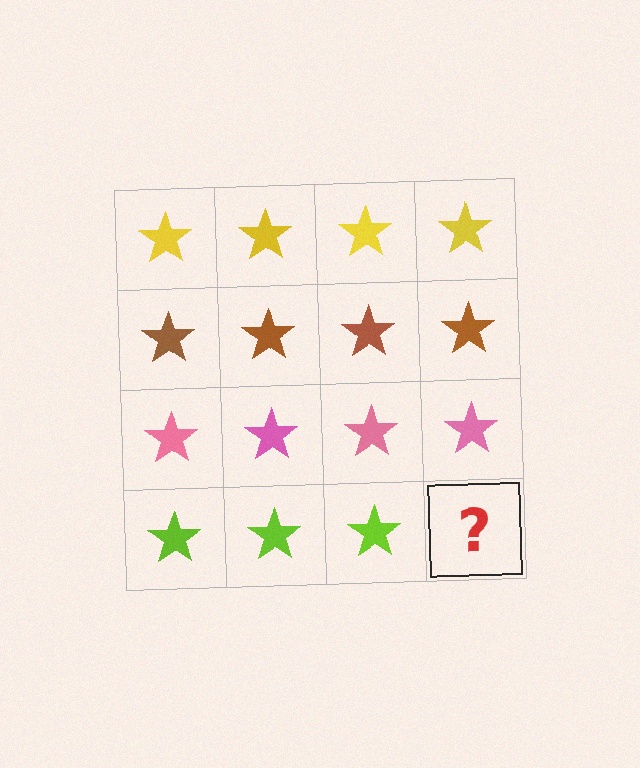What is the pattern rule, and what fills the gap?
The rule is that each row has a consistent color. The gap should be filled with a lime star.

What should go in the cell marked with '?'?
The missing cell should contain a lime star.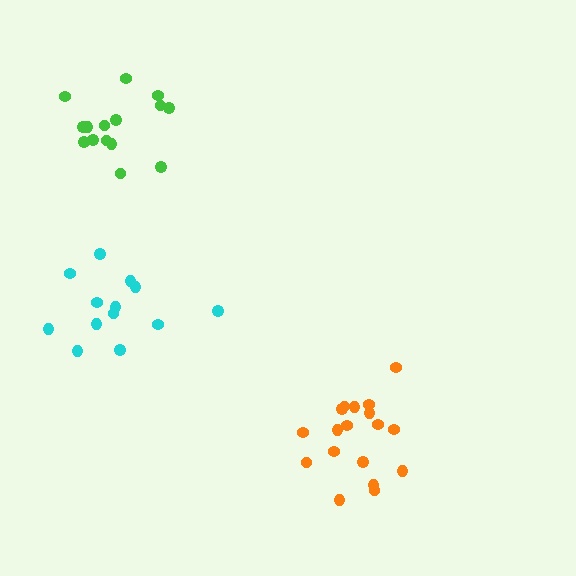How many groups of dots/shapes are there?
There are 3 groups.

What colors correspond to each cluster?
The clusters are colored: cyan, orange, green.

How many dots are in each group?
Group 1: 13 dots, Group 2: 18 dots, Group 3: 15 dots (46 total).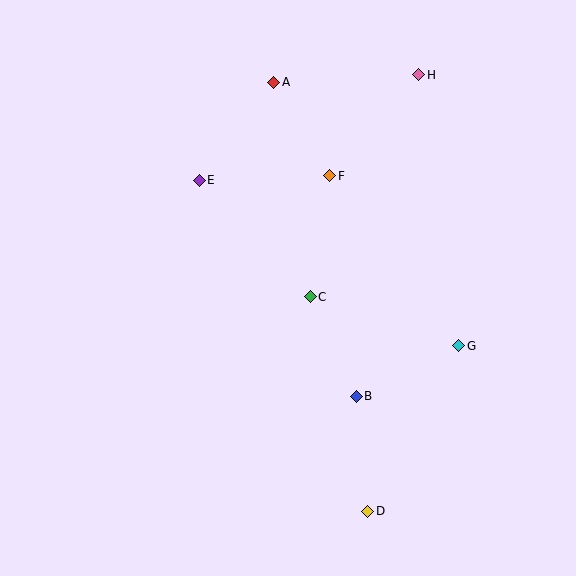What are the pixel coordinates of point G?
Point G is at (459, 345).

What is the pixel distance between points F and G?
The distance between F and G is 214 pixels.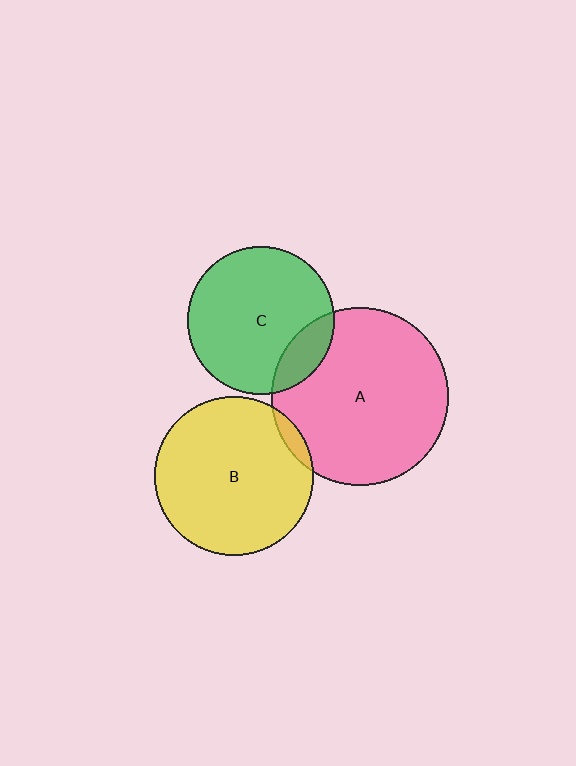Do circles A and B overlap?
Yes.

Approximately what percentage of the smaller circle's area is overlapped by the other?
Approximately 5%.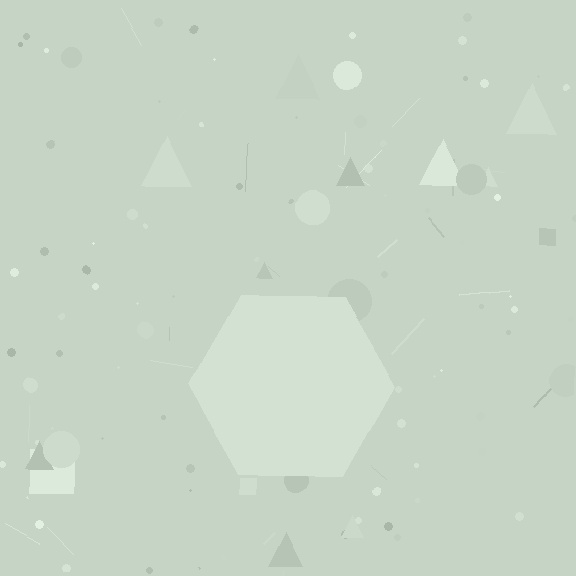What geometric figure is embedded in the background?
A hexagon is embedded in the background.